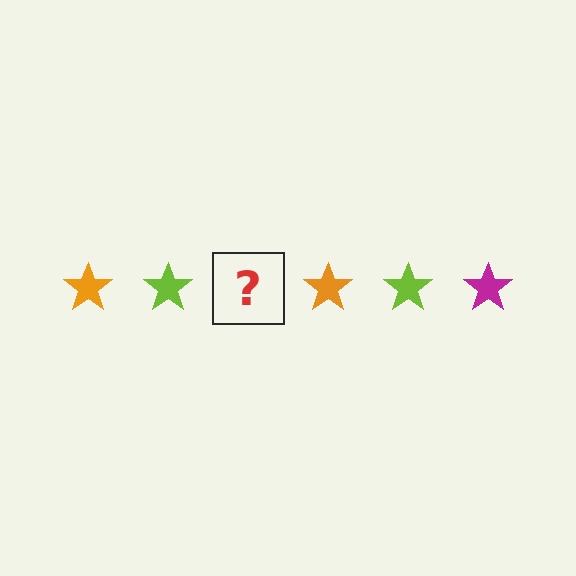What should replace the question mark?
The question mark should be replaced with a magenta star.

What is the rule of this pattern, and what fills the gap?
The rule is that the pattern cycles through orange, lime, magenta stars. The gap should be filled with a magenta star.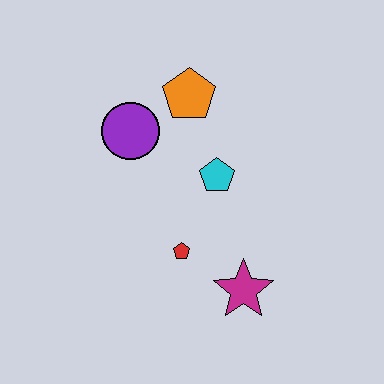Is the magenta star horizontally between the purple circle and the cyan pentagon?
No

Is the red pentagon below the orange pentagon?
Yes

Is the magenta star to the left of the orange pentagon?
No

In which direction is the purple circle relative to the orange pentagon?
The purple circle is to the left of the orange pentagon.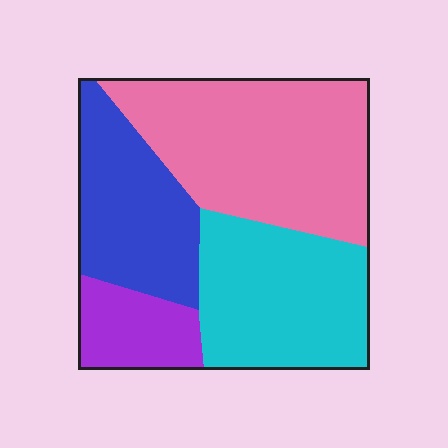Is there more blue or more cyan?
Cyan.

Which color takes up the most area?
Pink, at roughly 40%.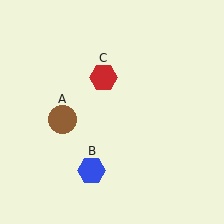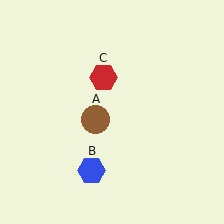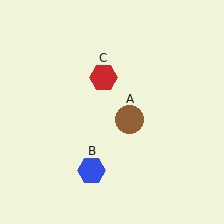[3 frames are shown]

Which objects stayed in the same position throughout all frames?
Blue hexagon (object B) and red hexagon (object C) remained stationary.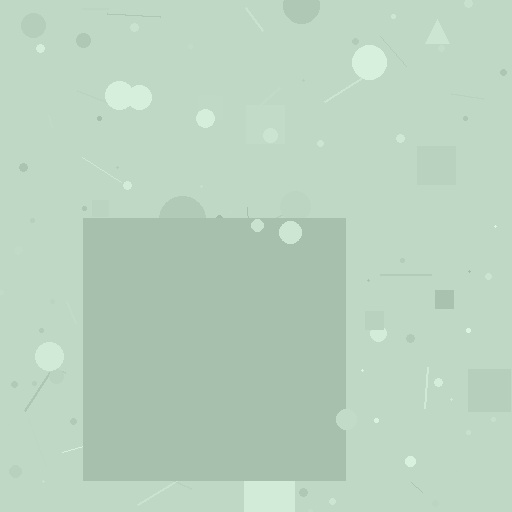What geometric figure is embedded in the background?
A square is embedded in the background.